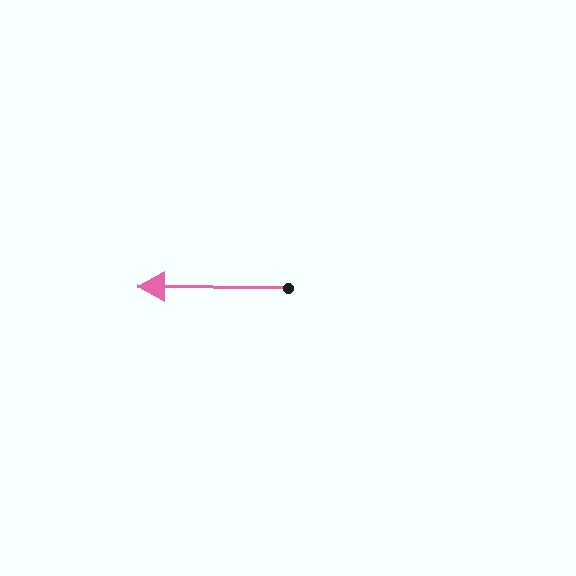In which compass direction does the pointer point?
West.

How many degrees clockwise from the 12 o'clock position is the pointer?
Approximately 271 degrees.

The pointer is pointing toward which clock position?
Roughly 9 o'clock.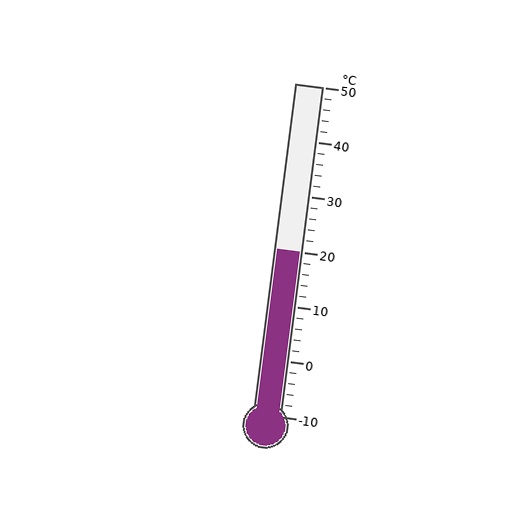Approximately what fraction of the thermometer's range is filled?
The thermometer is filled to approximately 50% of its range.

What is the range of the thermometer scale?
The thermometer scale ranges from -10°C to 50°C.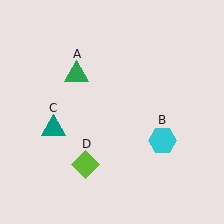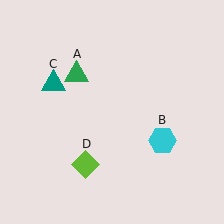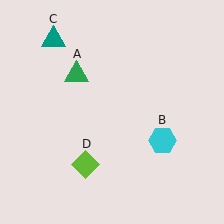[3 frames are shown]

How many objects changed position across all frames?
1 object changed position: teal triangle (object C).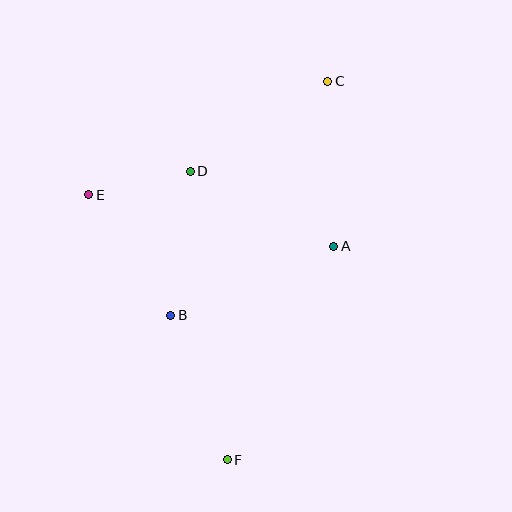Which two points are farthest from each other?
Points C and F are farthest from each other.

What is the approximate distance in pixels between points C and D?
The distance between C and D is approximately 164 pixels.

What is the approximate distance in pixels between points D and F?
The distance between D and F is approximately 291 pixels.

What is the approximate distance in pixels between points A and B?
The distance between A and B is approximately 177 pixels.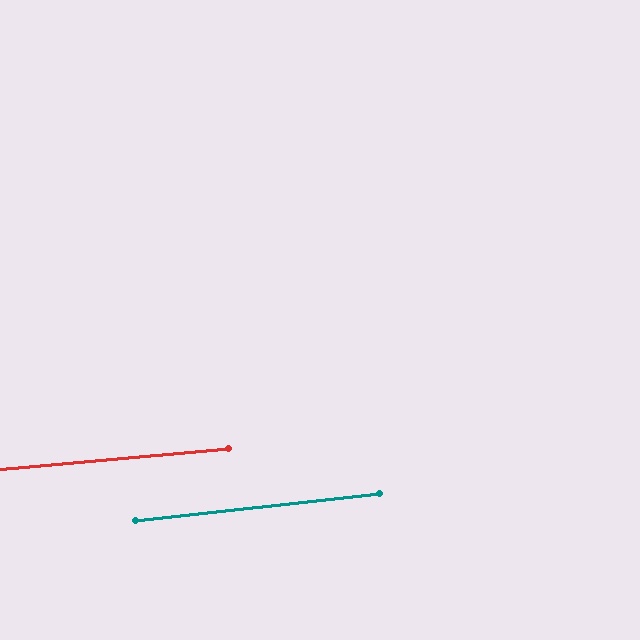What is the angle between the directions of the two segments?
Approximately 1 degree.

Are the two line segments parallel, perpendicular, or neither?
Parallel — their directions differ by only 1.2°.